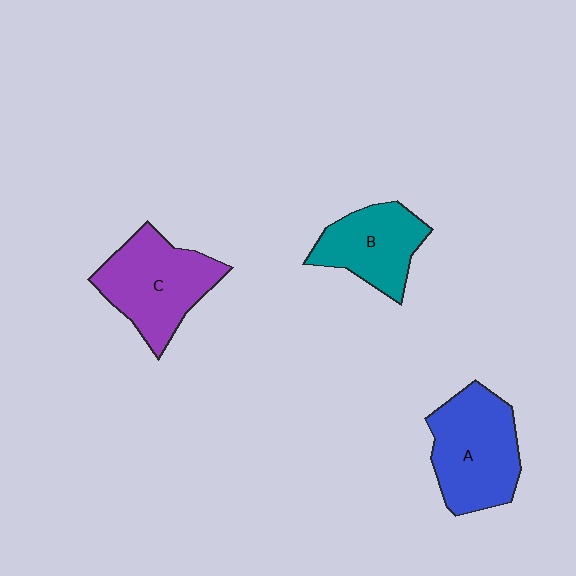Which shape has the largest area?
Shape A (blue).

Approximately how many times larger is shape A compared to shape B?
Approximately 1.3 times.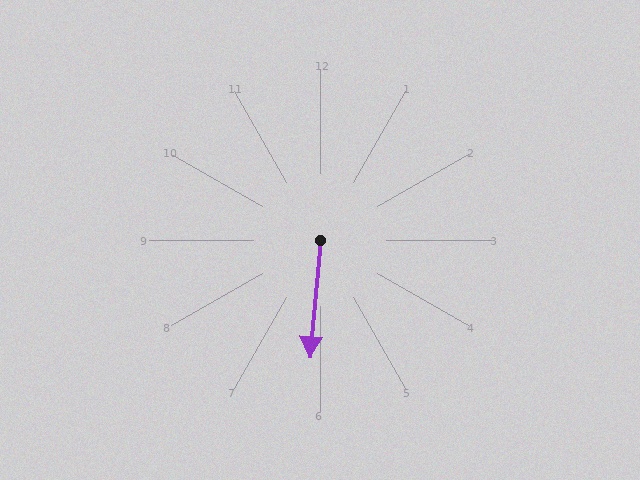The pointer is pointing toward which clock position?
Roughly 6 o'clock.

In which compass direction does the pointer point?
South.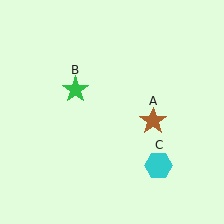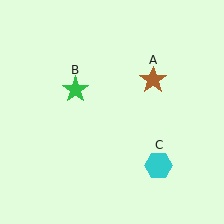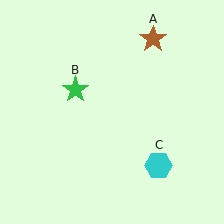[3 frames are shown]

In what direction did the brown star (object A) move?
The brown star (object A) moved up.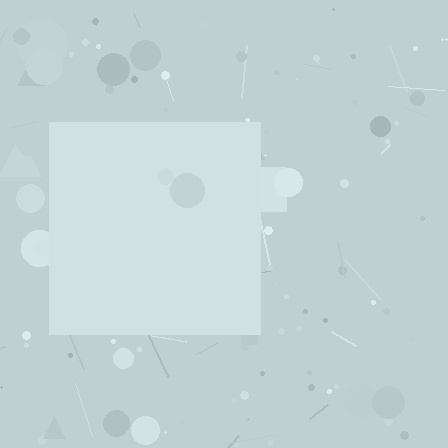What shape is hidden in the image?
A square is hidden in the image.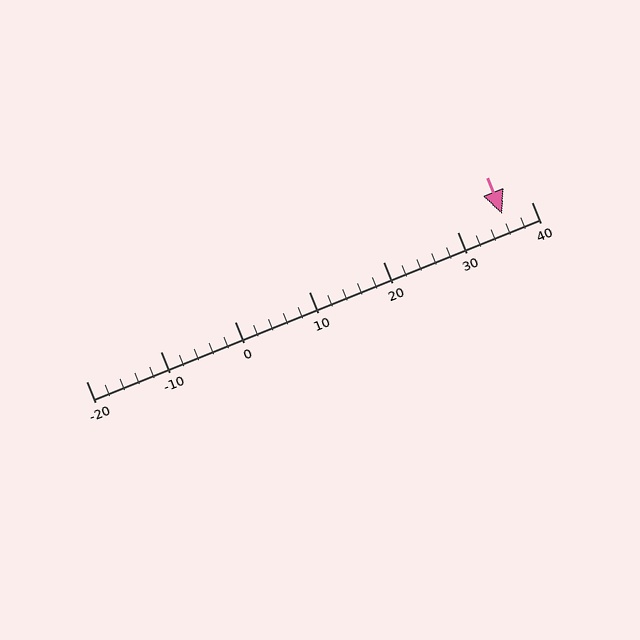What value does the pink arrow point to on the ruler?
The pink arrow points to approximately 36.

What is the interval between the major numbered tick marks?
The major tick marks are spaced 10 units apart.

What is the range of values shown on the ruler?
The ruler shows values from -20 to 40.